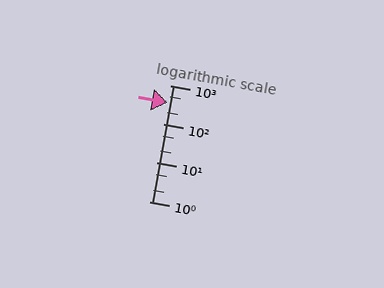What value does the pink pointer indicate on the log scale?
The pointer indicates approximately 360.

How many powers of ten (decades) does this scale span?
The scale spans 3 decades, from 1 to 1000.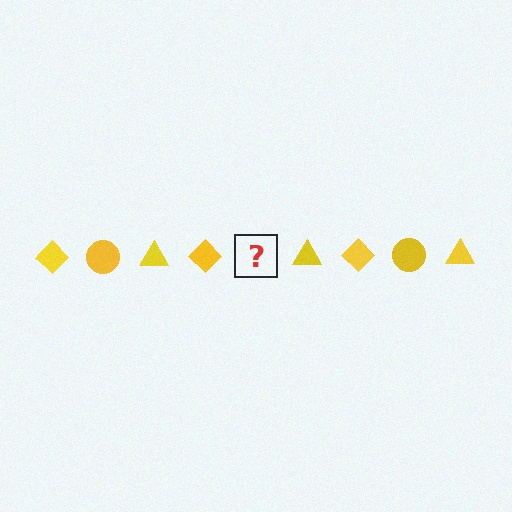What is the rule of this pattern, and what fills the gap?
The rule is that the pattern cycles through diamond, circle, triangle shapes in yellow. The gap should be filled with a yellow circle.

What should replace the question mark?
The question mark should be replaced with a yellow circle.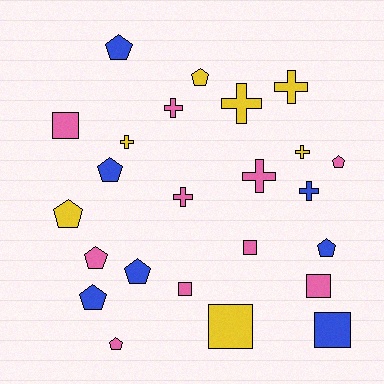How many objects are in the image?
There are 24 objects.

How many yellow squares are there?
There is 1 yellow square.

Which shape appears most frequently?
Pentagon, with 10 objects.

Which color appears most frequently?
Pink, with 10 objects.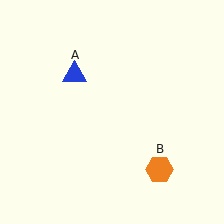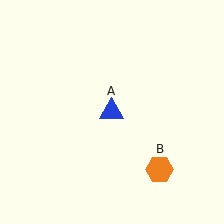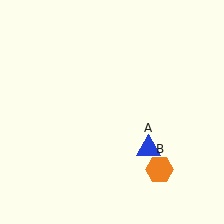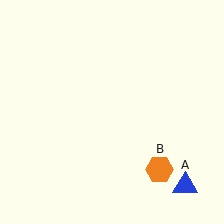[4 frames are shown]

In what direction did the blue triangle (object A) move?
The blue triangle (object A) moved down and to the right.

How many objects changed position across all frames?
1 object changed position: blue triangle (object A).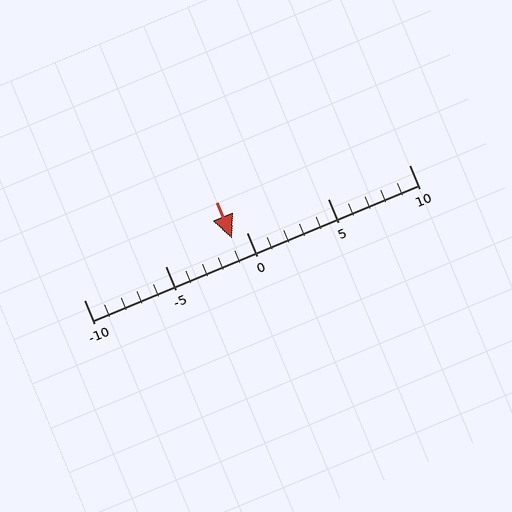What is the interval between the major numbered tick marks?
The major tick marks are spaced 5 units apart.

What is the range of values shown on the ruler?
The ruler shows values from -10 to 10.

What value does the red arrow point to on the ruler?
The red arrow points to approximately -1.